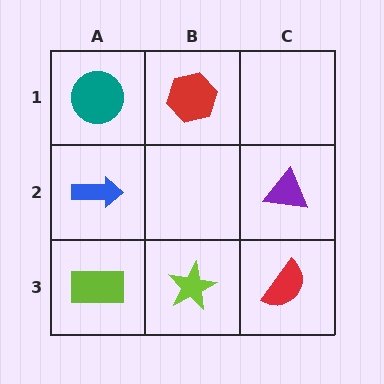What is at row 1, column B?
A red hexagon.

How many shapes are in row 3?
3 shapes.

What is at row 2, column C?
A purple triangle.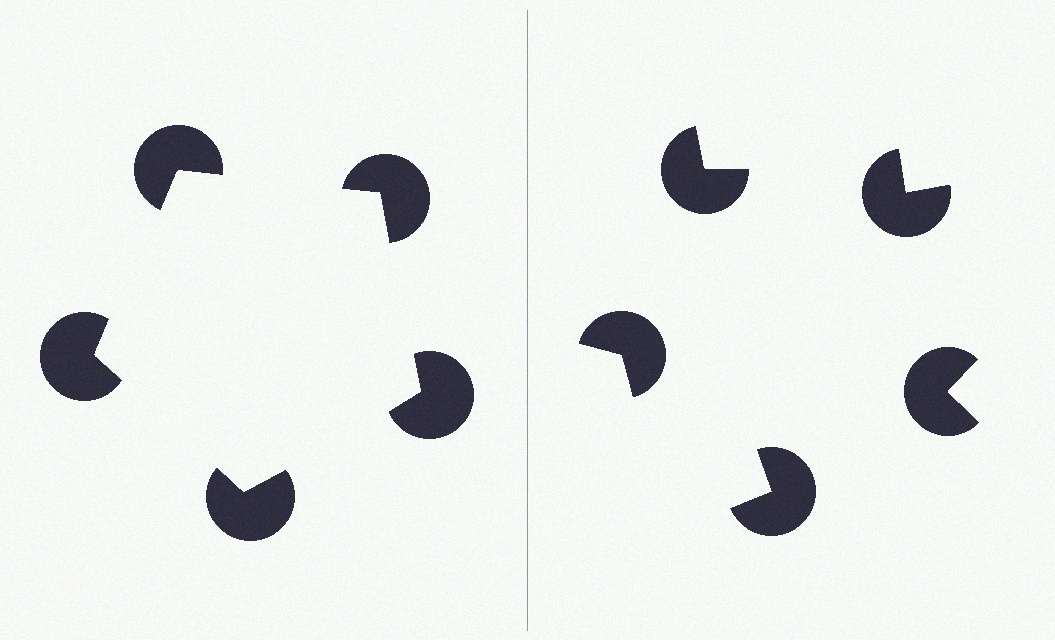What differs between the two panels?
The pac-man discs are positioned identically on both sides; only the wedge orientations differ. On the left they align to a pentagon; on the right they are misaligned.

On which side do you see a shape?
An illusory pentagon appears on the left side. On the right side the wedge cuts are rotated, so no coherent shape forms.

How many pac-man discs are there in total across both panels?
10 — 5 on each side.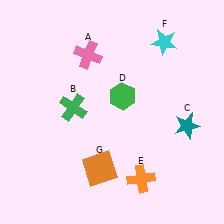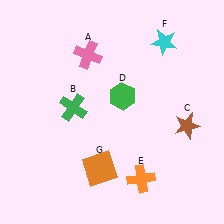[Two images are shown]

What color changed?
The star (C) changed from teal in Image 1 to brown in Image 2.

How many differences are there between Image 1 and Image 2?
There is 1 difference between the two images.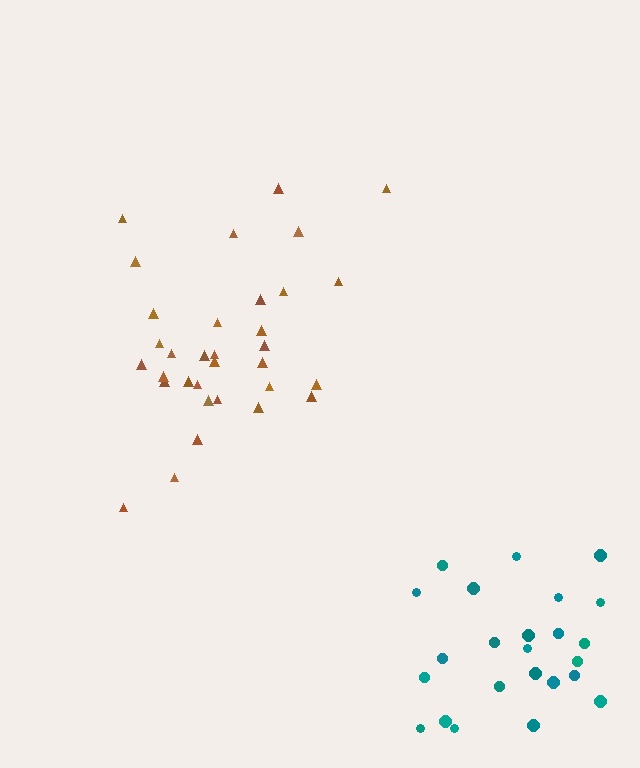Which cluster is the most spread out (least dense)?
Teal.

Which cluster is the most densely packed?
Brown.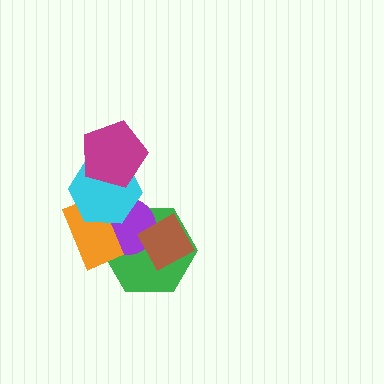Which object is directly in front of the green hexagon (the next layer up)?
The purple circle is directly in front of the green hexagon.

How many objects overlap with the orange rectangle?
3 objects overlap with the orange rectangle.